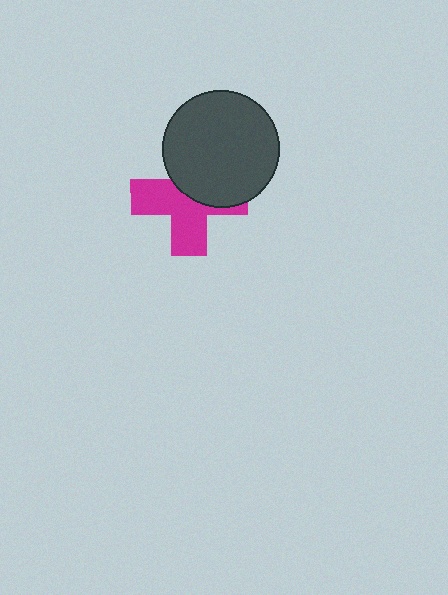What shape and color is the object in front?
The object in front is a dark gray circle.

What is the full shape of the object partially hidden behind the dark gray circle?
The partially hidden object is a magenta cross.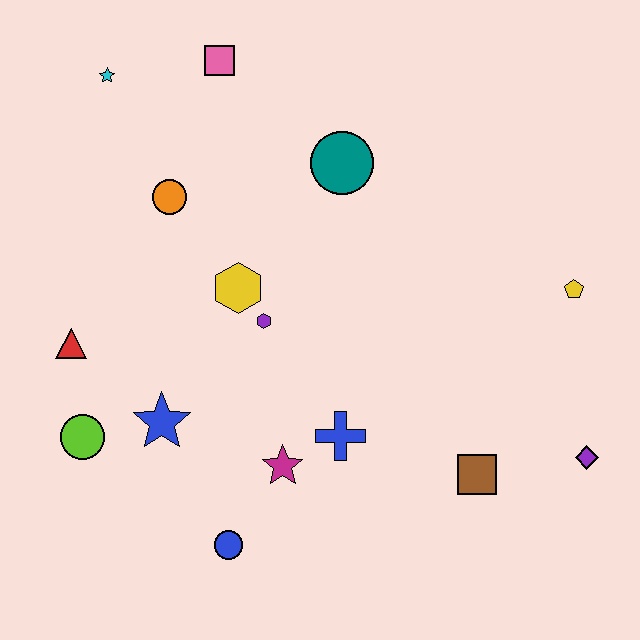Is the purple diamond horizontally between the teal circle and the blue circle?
No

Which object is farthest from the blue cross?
The cyan star is farthest from the blue cross.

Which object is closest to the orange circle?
The yellow hexagon is closest to the orange circle.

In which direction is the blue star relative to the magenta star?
The blue star is to the left of the magenta star.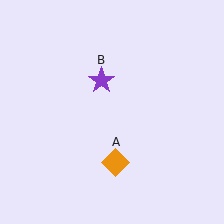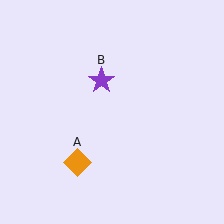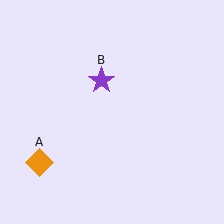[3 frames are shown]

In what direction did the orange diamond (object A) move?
The orange diamond (object A) moved left.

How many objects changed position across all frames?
1 object changed position: orange diamond (object A).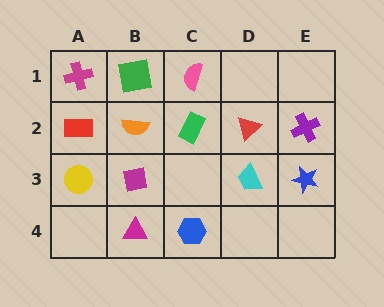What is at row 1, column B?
A green square.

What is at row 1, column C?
A pink semicircle.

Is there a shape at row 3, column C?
No, that cell is empty.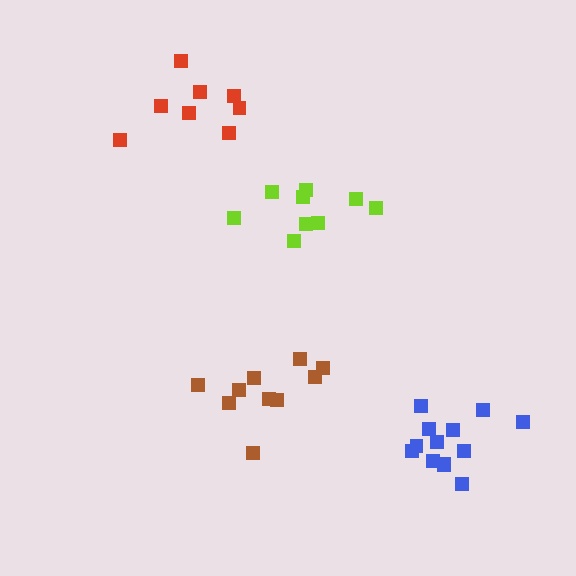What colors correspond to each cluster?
The clusters are colored: blue, lime, red, brown.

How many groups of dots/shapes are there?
There are 4 groups.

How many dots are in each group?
Group 1: 13 dots, Group 2: 10 dots, Group 3: 8 dots, Group 4: 10 dots (41 total).